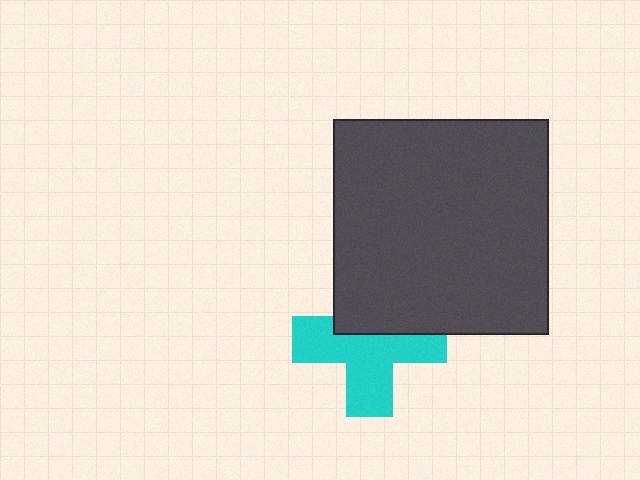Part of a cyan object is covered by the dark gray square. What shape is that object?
It is a cross.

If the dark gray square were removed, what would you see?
You would see the complete cyan cross.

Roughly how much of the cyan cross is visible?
About half of it is visible (roughly 62%).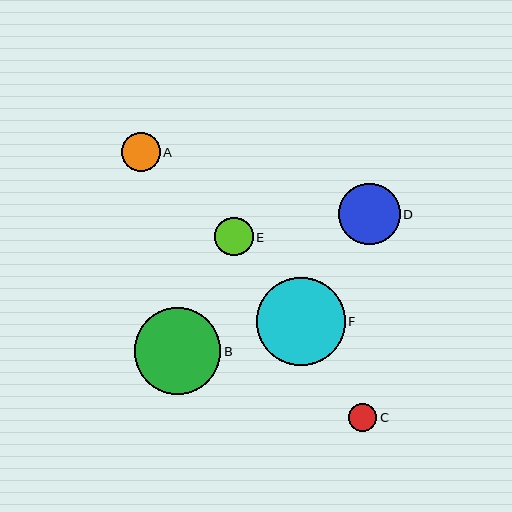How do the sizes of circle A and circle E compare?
Circle A and circle E are approximately the same size.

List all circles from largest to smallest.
From largest to smallest: F, B, D, A, E, C.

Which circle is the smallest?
Circle C is the smallest with a size of approximately 28 pixels.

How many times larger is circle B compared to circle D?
Circle B is approximately 1.4 times the size of circle D.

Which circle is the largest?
Circle F is the largest with a size of approximately 88 pixels.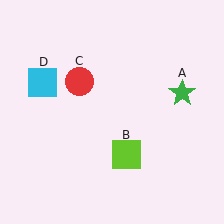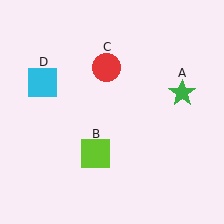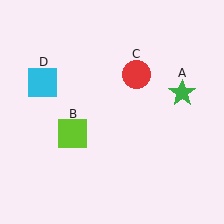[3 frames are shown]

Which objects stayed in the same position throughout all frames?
Green star (object A) and cyan square (object D) remained stationary.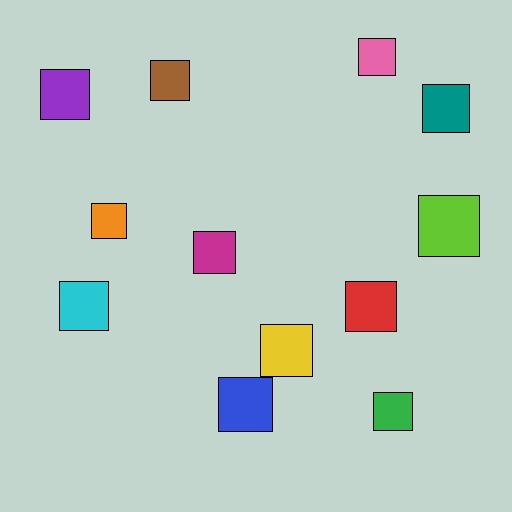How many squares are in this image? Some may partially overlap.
There are 12 squares.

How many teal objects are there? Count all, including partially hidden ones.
There is 1 teal object.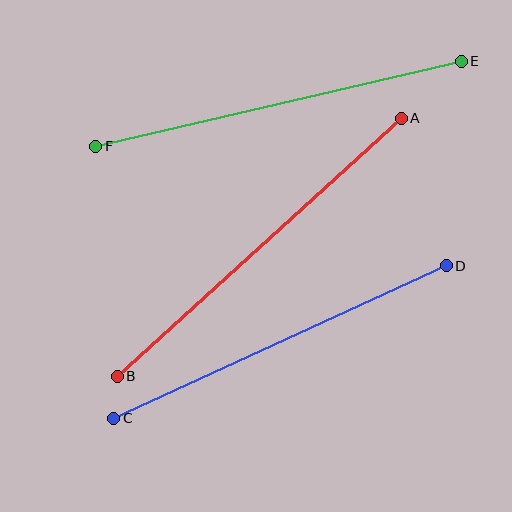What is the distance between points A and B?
The distance is approximately 384 pixels.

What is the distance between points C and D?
The distance is approximately 366 pixels.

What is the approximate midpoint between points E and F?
The midpoint is at approximately (279, 104) pixels.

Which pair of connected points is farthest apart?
Points A and B are farthest apart.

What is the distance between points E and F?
The distance is approximately 375 pixels.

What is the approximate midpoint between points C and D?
The midpoint is at approximately (280, 342) pixels.